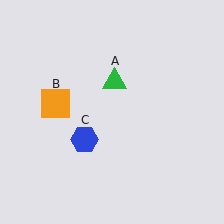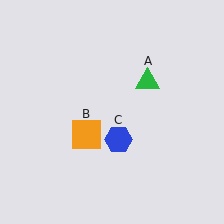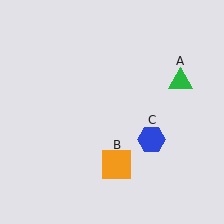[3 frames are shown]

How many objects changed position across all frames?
3 objects changed position: green triangle (object A), orange square (object B), blue hexagon (object C).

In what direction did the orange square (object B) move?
The orange square (object B) moved down and to the right.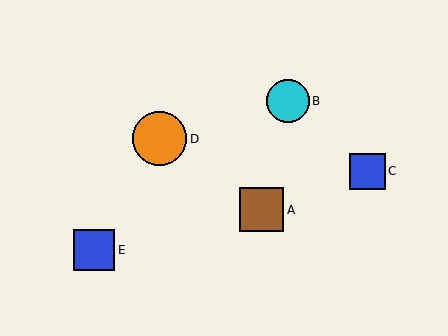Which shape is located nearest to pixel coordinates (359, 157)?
The blue square (labeled C) at (367, 171) is nearest to that location.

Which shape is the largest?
The orange circle (labeled D) is the largest.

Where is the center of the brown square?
The center of the brown square is at (262, 210).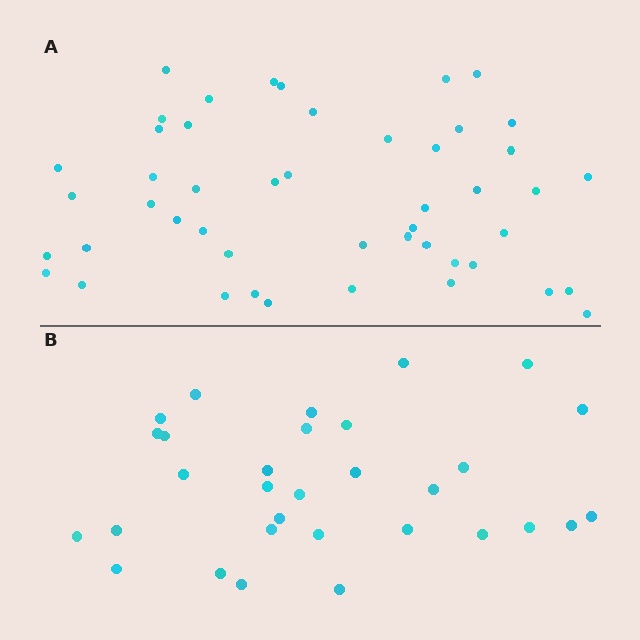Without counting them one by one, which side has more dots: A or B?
Region A (the top region) has more dots.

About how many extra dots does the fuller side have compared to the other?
Region A has approximately 15 more dots than region B.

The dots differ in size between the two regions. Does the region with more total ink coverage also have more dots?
No. Region B has more total ink coverage because its dots are larger, but region A actually contains more individual dots. Total area can be misleading — the number of items is what matters here.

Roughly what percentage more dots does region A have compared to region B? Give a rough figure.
About 55% more.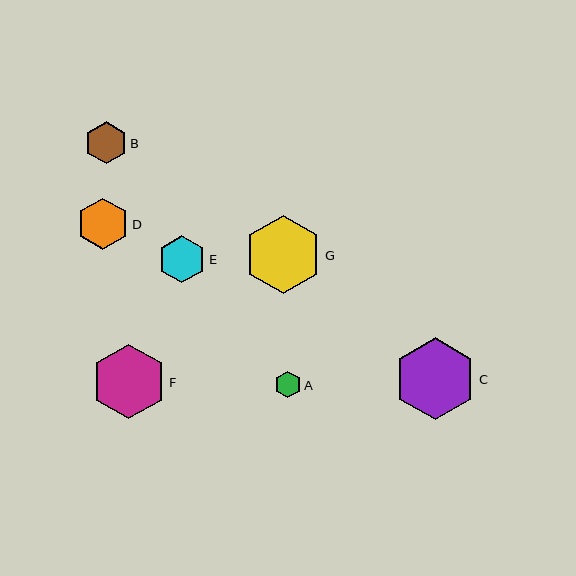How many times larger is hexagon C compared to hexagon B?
Hexagon C is approximately 2.0 times the size of hexagon B.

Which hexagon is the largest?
Hexagon C is the largest with a size of approximately 82 pixels.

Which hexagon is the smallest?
Hexagon A is the smallest with a size of approximately 27 pixels.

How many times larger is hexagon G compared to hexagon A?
Hexagon G is approximately 2.9 times the size of hexagon A.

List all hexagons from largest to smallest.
From largest to smallest: C, G, F, D, E, B, A.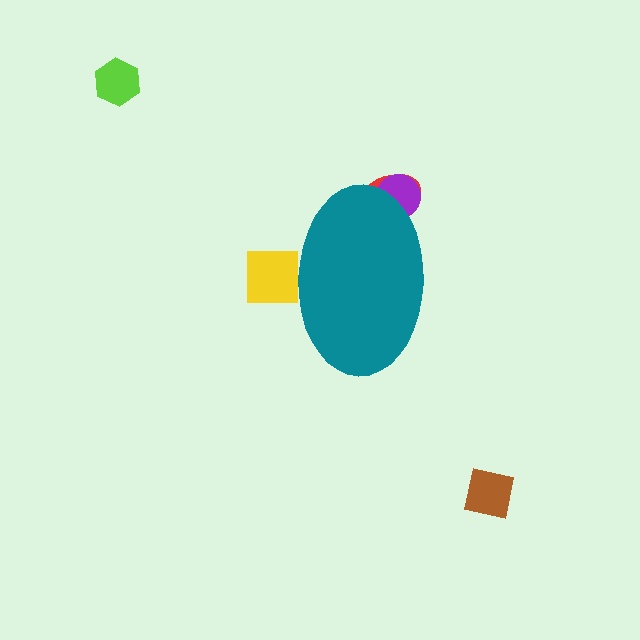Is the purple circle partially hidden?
Yes, the purple circle is partially hidden behind the teal ellipse.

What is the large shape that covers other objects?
A teal ellipse.